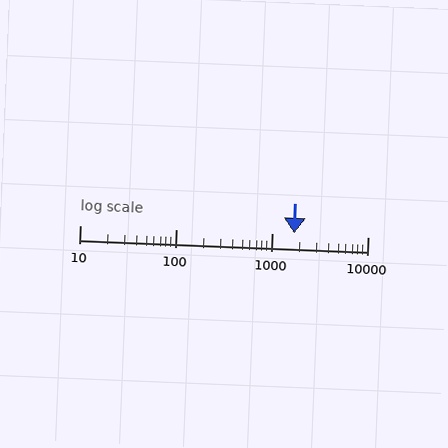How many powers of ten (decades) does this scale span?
The scale spans 3 decades, from 10 to 10000.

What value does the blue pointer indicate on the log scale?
The pointer indicates approximately 1700.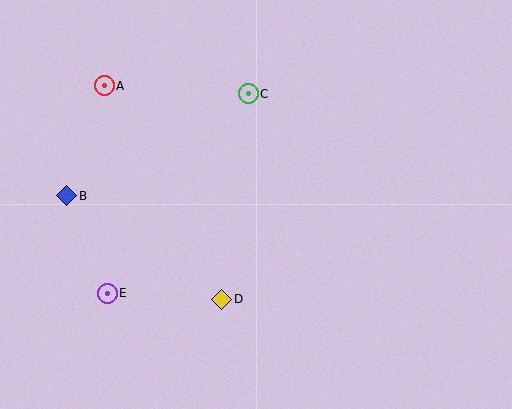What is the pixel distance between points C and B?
The distance between C and B is 208 pixels.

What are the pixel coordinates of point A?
Point A is at (104, 86).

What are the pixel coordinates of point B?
Point B is at (67, 196).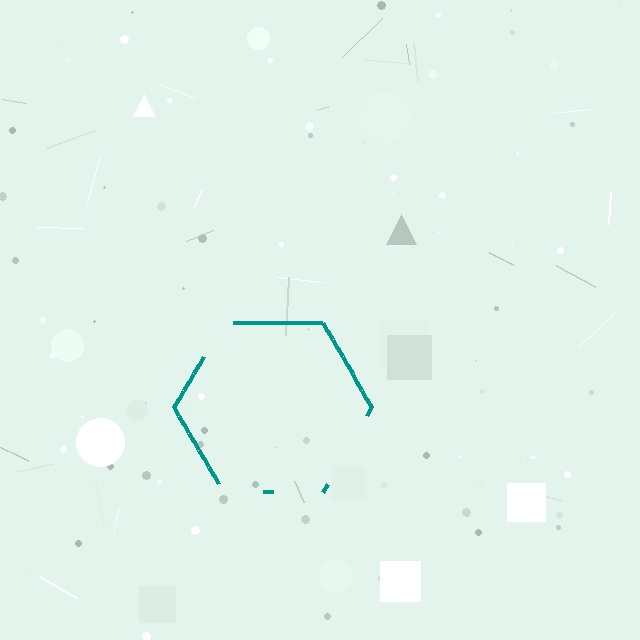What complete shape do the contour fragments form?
The contour fragments form a hexagon.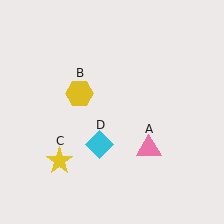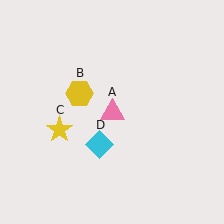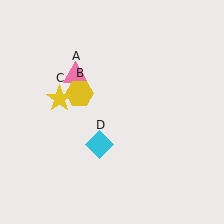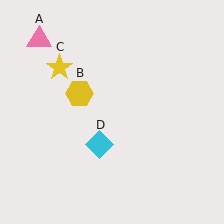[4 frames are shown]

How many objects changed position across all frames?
2 objects changed position: pink triangle (object A), yellow star (object C).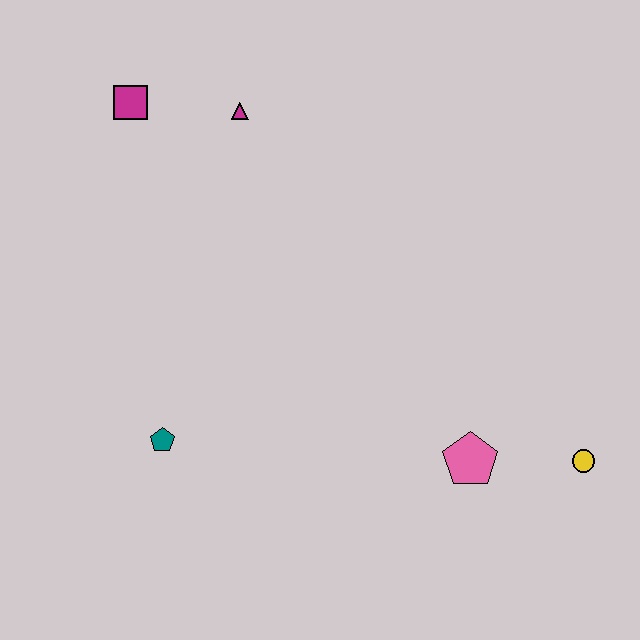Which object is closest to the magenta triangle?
The magenta square is closest to the magenta triangle.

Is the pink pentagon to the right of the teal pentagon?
Yes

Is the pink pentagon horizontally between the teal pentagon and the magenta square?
No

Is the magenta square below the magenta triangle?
No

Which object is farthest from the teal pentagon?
The yellow circle is farthest from the teal pentagon.